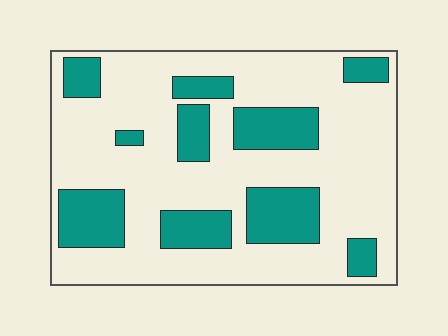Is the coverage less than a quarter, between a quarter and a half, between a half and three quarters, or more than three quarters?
Between a quarter and a half.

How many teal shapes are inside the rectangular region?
10.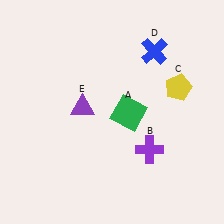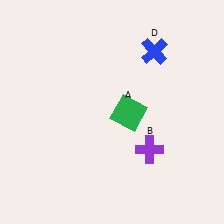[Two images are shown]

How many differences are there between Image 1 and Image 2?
There are 2 differences between the two images.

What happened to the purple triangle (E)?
The purple triangle (E) was removed in Image 2. It was in the top-left area of Image 1.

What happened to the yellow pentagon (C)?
The yellow pentagon (C) was removed in Image 2. It was in the top-right area of Image 1.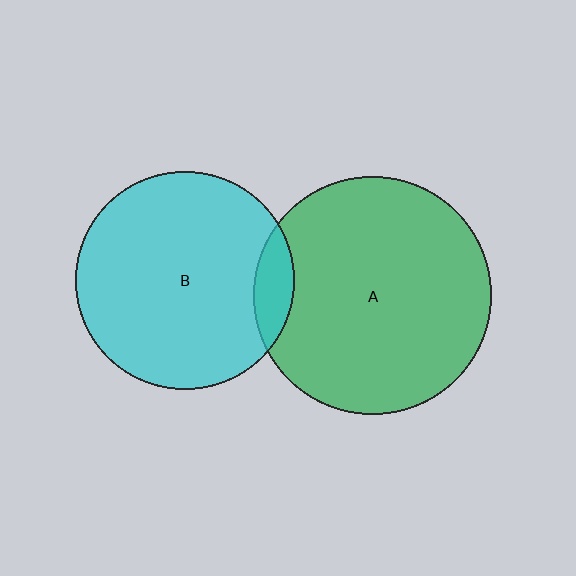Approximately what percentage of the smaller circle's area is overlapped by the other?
Approximately 10%.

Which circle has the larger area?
Circle A (green).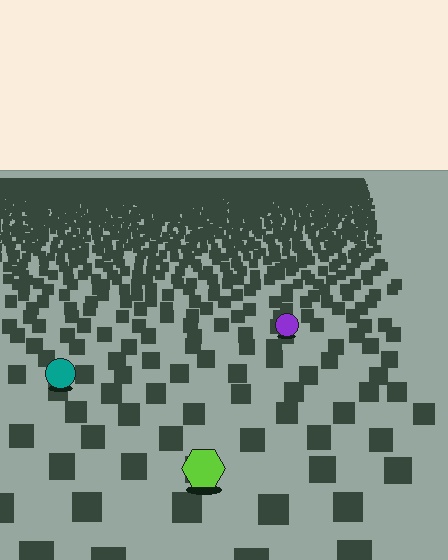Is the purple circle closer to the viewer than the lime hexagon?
No. The lime hexagon is closer — you can tell from the texture gradient: the ground texture is coarser near it.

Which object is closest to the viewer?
The lime hexagon is closest. The texture marks near it are larger and more spread out.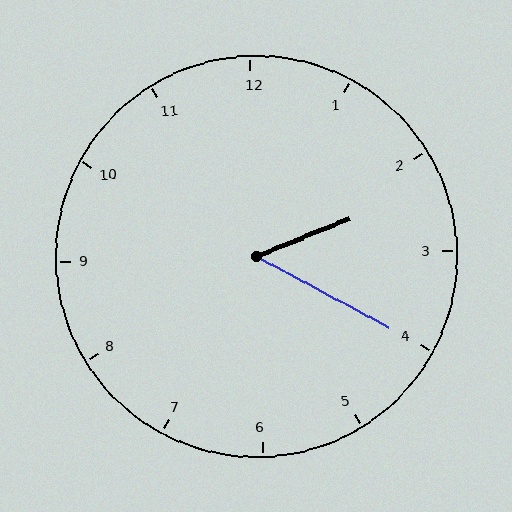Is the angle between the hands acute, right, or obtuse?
It is acute.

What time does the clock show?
2:20.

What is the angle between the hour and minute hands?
Approximately 50 degrees.